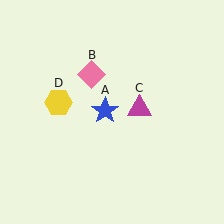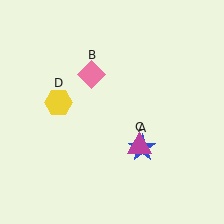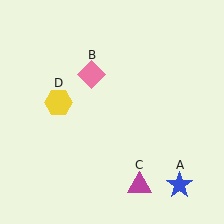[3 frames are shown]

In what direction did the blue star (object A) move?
The blue star (object A) moved down and to the right.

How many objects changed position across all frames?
2 objects changed position: blue star (object A), magenta triangle (object C).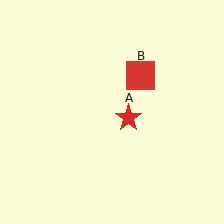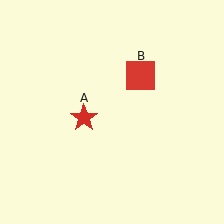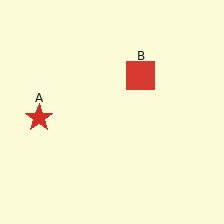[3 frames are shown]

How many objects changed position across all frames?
1 object changed position: red star (object A).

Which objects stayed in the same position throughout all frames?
Red square (object B) remained stationary.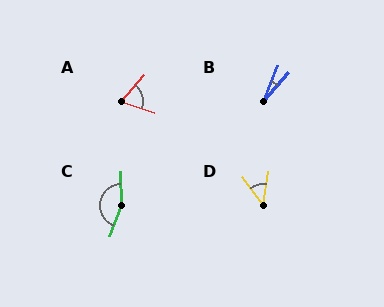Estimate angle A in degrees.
Approximately 67 degrees.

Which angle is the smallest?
B, at approximately 19 degrees.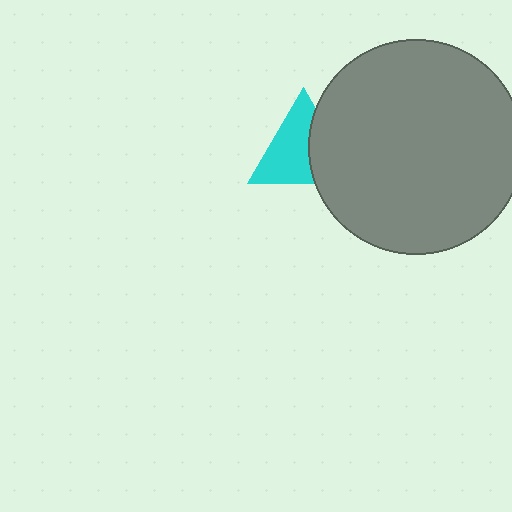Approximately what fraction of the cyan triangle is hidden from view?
Roughly 38% of the cyan triangle is hidden behind the gray circle.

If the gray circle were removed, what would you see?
You would see the complete cyan triangle.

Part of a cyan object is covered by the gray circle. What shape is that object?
It is a triangle.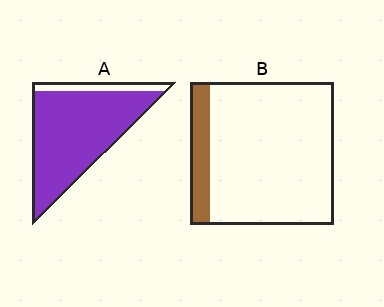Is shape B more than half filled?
No.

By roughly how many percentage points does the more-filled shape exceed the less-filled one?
By roughly 75 percentage points (A over B).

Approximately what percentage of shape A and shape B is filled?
A is approximately 90% and B is approximately 15%.